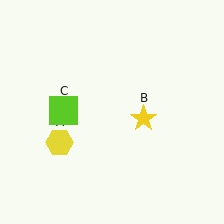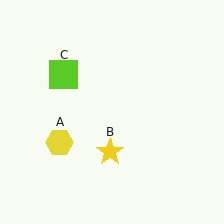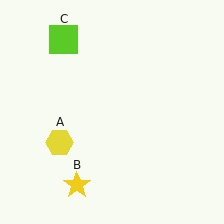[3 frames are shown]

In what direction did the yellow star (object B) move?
The yellow star (object B) moved down and to the left.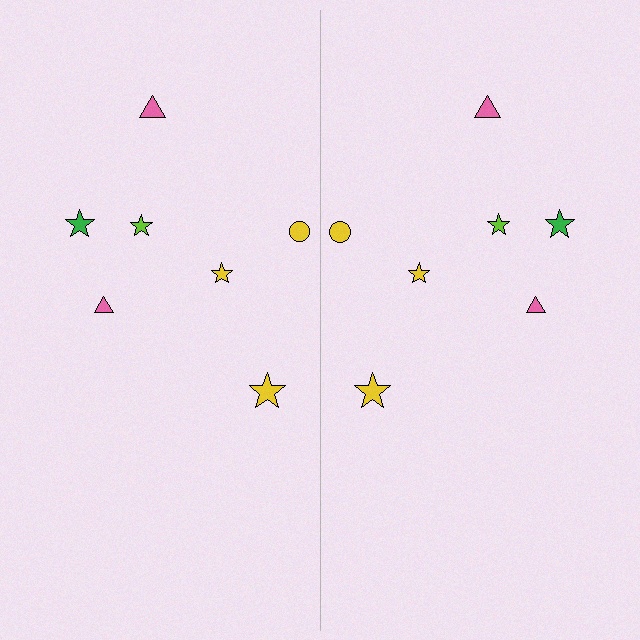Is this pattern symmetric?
Yes, this pattern has bilateral (reflection) symmetry.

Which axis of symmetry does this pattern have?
The pattern has a vertical axis of symmetry running through the center of the image.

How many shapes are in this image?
There are 14 shapes in this image.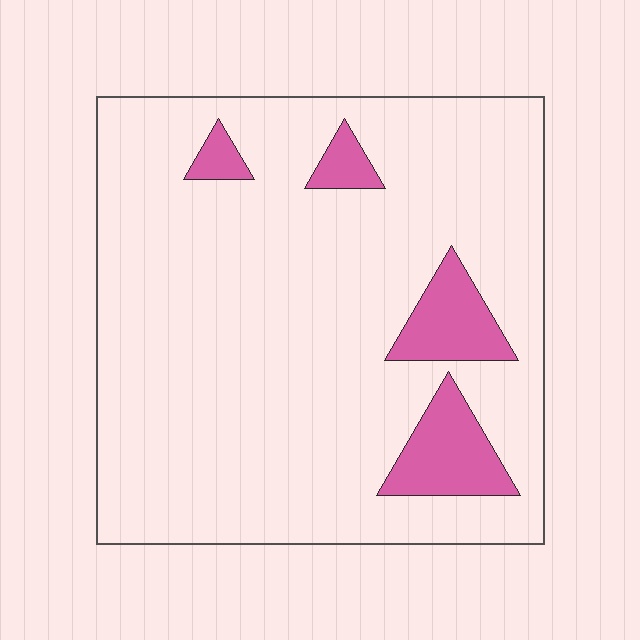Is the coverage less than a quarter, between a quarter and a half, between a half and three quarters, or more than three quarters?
Less than a quarter.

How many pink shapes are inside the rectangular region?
4.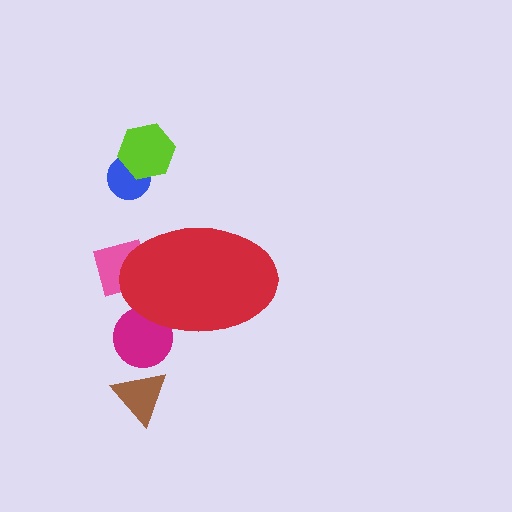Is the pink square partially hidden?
Yes, the pink square is partially hidden behind the red ellipse.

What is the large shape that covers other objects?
A red ellipse.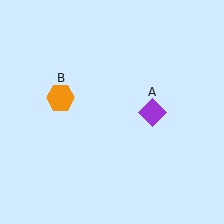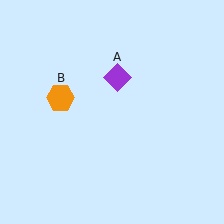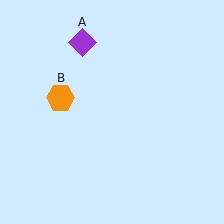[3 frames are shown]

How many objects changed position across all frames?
1 object changed position: purple diamond (object A).